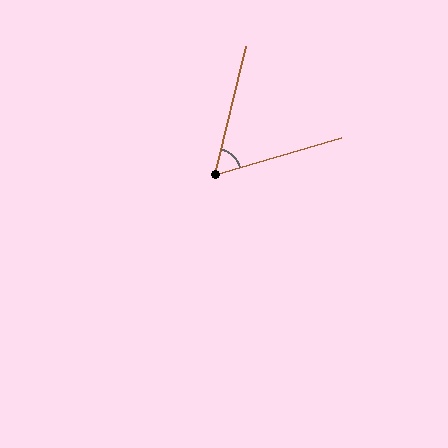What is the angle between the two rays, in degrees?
Approximately 60 degrees.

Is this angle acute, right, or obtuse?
It is acute.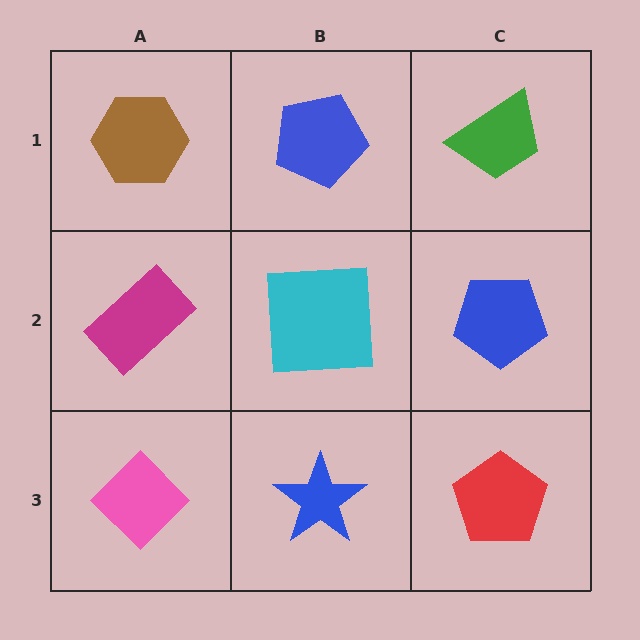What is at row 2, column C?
A blue pentagon.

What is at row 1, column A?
A brown hexagon.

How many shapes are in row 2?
3 shapes.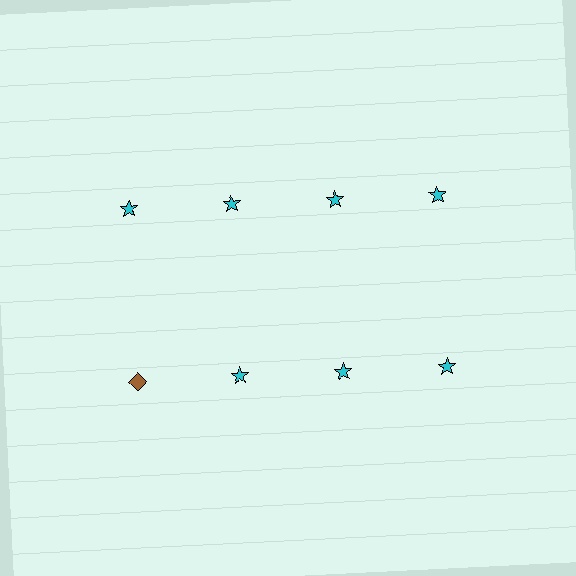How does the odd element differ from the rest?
It differs in both color (brown instead of cyan) and shape (diamond instead of star).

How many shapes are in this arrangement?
There are 8 shapes arranged in a grid pattern.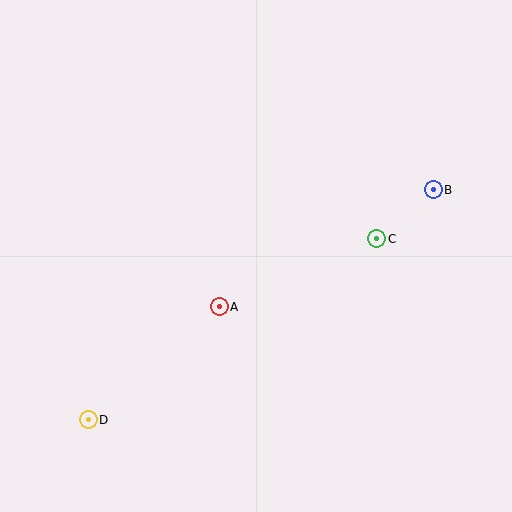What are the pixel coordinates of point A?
Point A is at (219, 307).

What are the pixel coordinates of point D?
Point D is at (88, 420).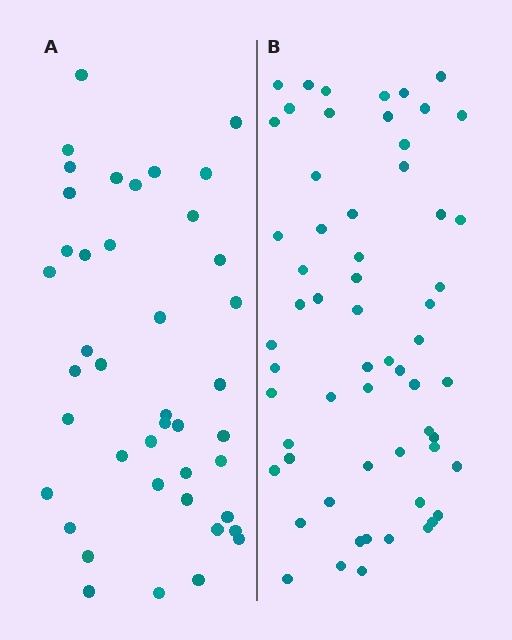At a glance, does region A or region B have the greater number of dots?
Region B (the right region) has more dots.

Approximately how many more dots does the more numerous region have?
Region B has approximately 20 more dots than region A.